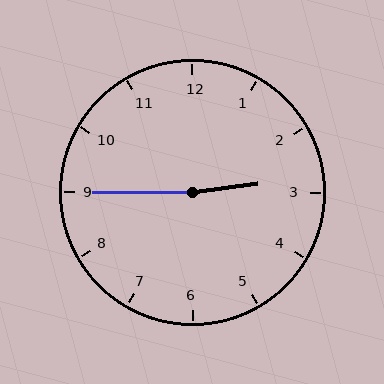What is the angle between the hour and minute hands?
Approximately 172 degrees.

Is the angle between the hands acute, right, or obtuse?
It is obtuse.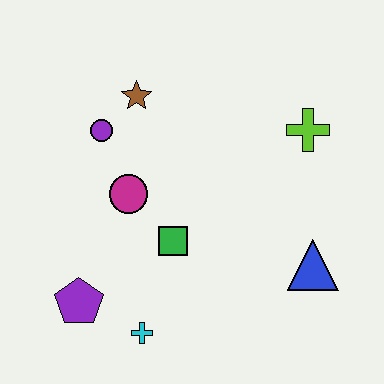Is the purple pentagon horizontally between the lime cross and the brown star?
No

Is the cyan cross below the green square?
Yes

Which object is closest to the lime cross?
The blue triangle is closest to the lime cross.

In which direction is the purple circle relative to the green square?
The purple circle is above the green square.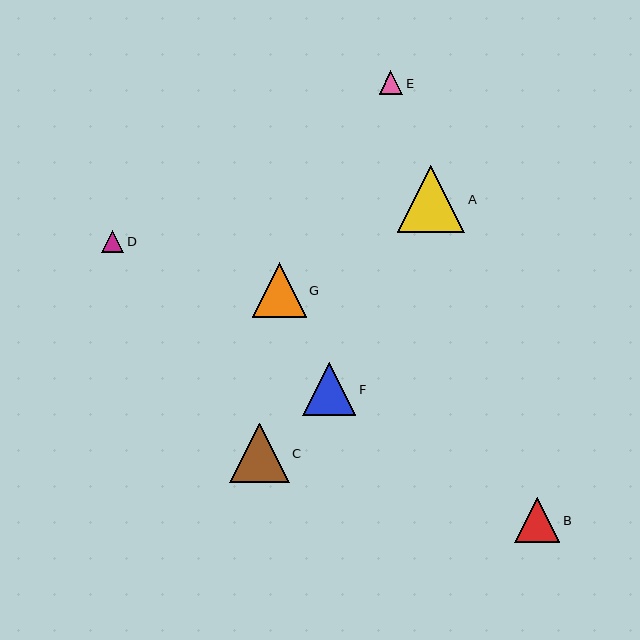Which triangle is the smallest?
Triangle D is the smallest with a size of approximately 22 pixels.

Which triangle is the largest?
Triangle A is the largest with a size of approximately 67 pixels.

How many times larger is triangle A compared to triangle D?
Triangle A is approximately 3.0 times the size of triangle D.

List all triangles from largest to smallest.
From largest to smallest: A, C, G, F, B, E, D.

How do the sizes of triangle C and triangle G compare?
Triangle C and triangle G are approximately the same size.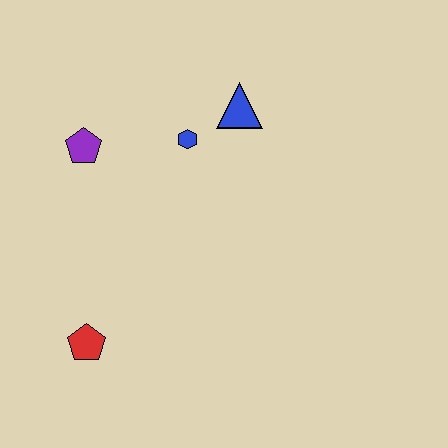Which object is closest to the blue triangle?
The blue hexagon is closest to the blue triangle.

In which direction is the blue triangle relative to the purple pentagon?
The blue triangle is to the right of the purple pentagon.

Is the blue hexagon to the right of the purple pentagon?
Yes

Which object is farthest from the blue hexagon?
The red pentagon is farthest from the blue hexagon.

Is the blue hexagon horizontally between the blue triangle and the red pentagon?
Yes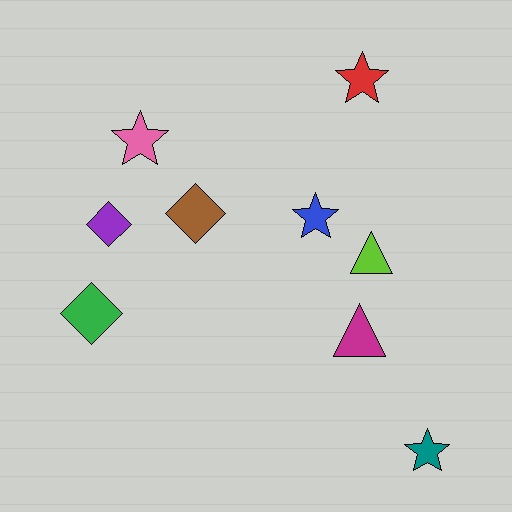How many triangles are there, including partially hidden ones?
There are 2 triangles.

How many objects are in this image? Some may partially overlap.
There are 9 objects.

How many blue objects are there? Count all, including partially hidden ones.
There is 1 blue object.